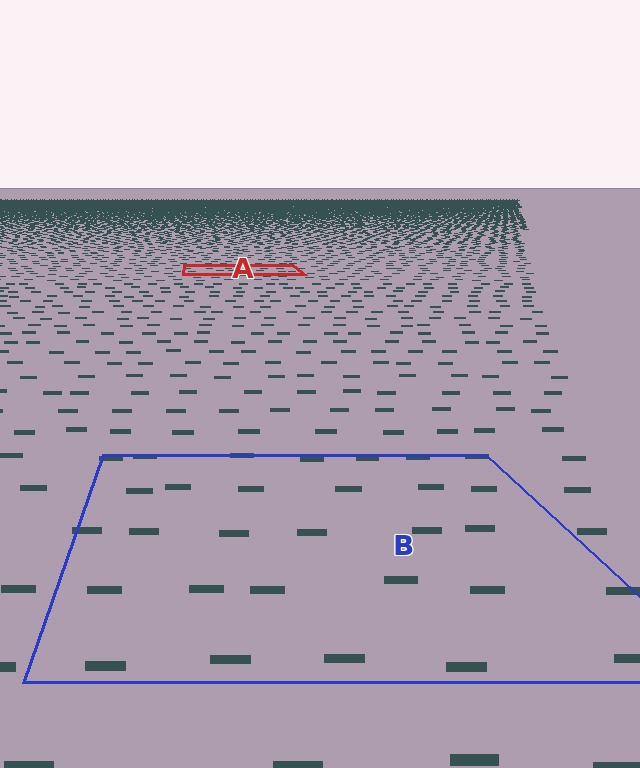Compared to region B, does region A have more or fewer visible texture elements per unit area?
Region A has more texture elements per unit area — they are packed more densely because it is farther away.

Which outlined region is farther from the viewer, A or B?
Region A is farther from the viewer — the texture elements inside it appear smaller and more densely packed.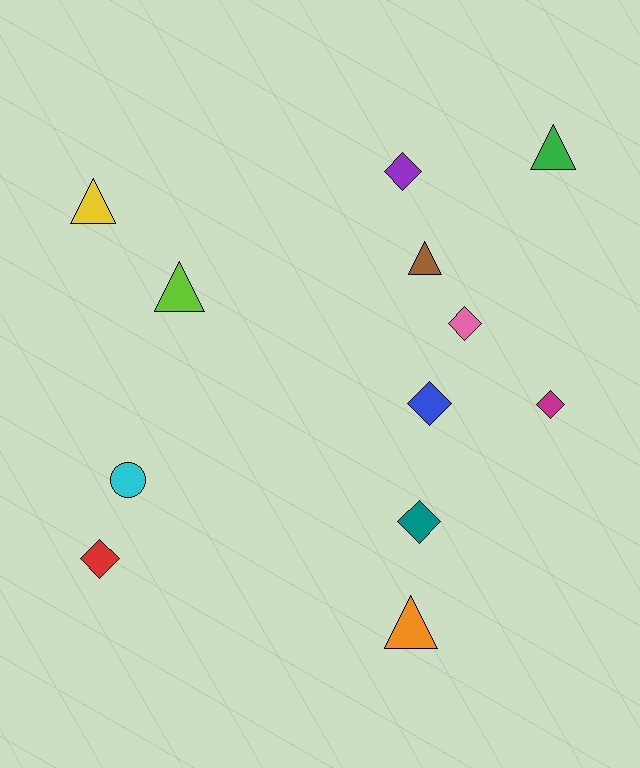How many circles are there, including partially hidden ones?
There is 1 circle.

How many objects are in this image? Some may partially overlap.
There are 12 objects.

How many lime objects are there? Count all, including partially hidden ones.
There is 1 lime object.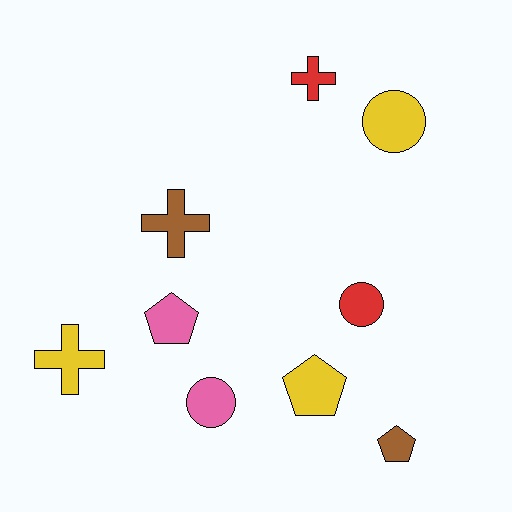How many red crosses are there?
There is 1 red cross.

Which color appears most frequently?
Yellow, with 3 objects.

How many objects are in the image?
There are 9 objects.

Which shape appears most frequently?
Pentagon, with 3 objects.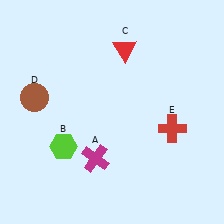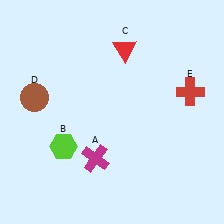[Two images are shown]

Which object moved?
The red cross (E) moved up.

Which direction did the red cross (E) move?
The red cross (E) moved up.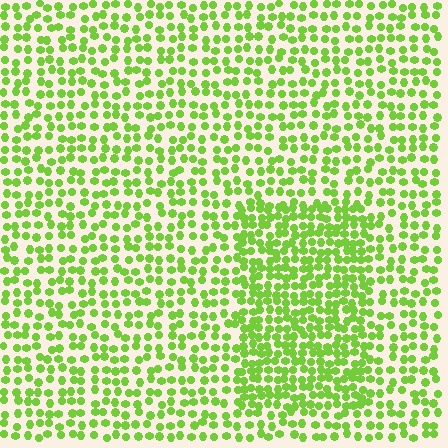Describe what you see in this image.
The image contains small lime elements arranged at two different densities. A rectangle-shaped region is visible where the elements are more densely packed than the surrounding area.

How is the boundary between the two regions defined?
The boundary is defined by a change in element density (approximately 1.7x ratio). All elements are the same color, size, and shape.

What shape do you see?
I see a rectangle.